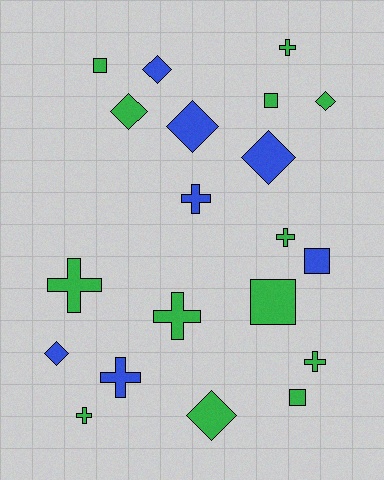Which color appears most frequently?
Green, with 13 objects.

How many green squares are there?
There are 4 green squares.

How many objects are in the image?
There are 20 objects.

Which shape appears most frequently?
Cross, with 8 objects.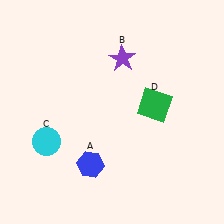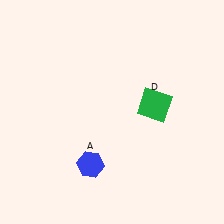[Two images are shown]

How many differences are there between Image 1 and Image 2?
There are 2 differences between the two images.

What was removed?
The cyan circle (C), the purple star (B) were removed in Image 2.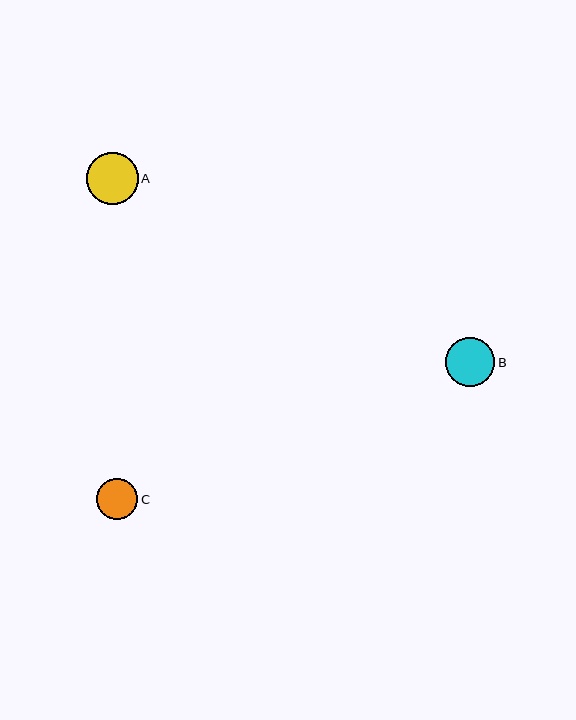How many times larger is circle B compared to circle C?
Circle B is approximately 1.2 times the size of circle C.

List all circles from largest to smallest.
From largest to smallest: A, B, C.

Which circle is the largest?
Circle A is the largest with a size of approximately 52 pixels.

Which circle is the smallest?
Circle C is the smallest with a size of approximately 41 pixels.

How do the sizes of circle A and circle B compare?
Circle A and circle B are approximately the same size.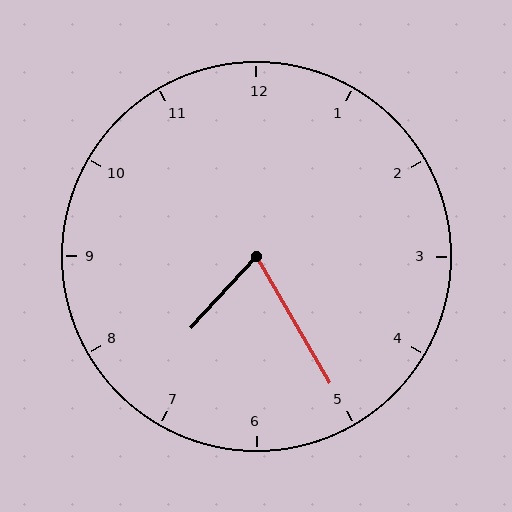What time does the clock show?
7:25.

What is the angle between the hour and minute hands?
Approximately 72 degrees.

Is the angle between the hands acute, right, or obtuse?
It is acute.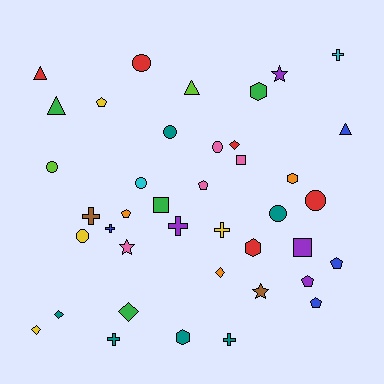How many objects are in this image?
There are 40 objects.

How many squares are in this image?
There are 3 squares.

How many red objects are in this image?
There are 5 red objects.